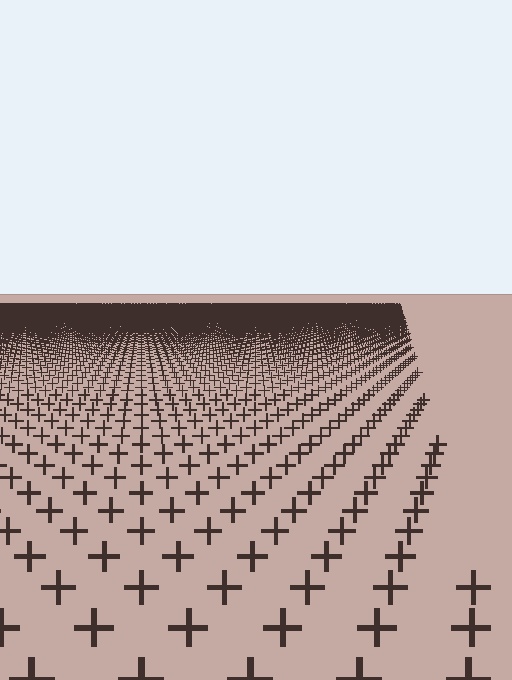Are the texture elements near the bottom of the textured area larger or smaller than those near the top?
Larger. Near the bottom, elements are closer to the viewer and appear at a bigger on-screen size.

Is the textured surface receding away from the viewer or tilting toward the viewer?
The surface is receding away from the viewer. Texture elements get smaller and denser toward the top.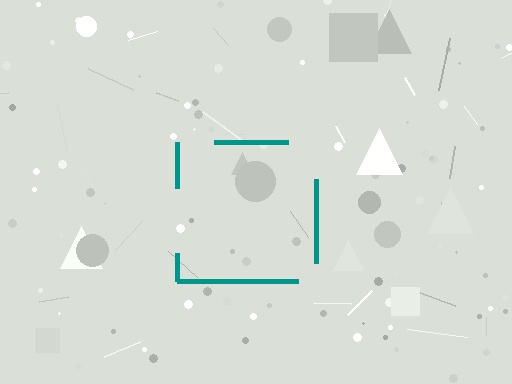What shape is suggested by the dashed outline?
The dashed outline suggests a square.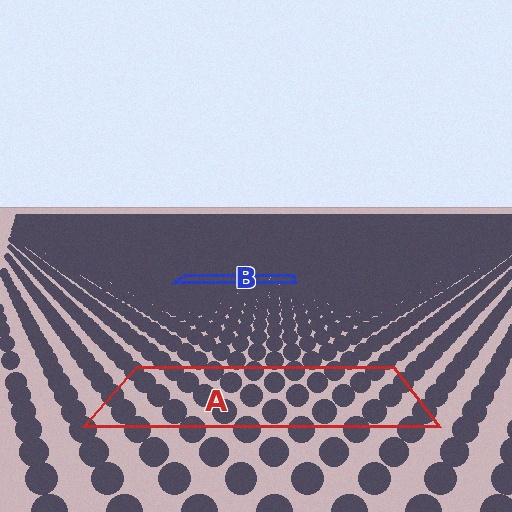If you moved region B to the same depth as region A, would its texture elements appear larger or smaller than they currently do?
They would appear larger. At a closer depth, the same texture elements are projected at a bigger on-screen size.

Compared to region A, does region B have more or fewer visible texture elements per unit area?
Region B has more texture elements per unit area — they are packed more densely because it is farther away.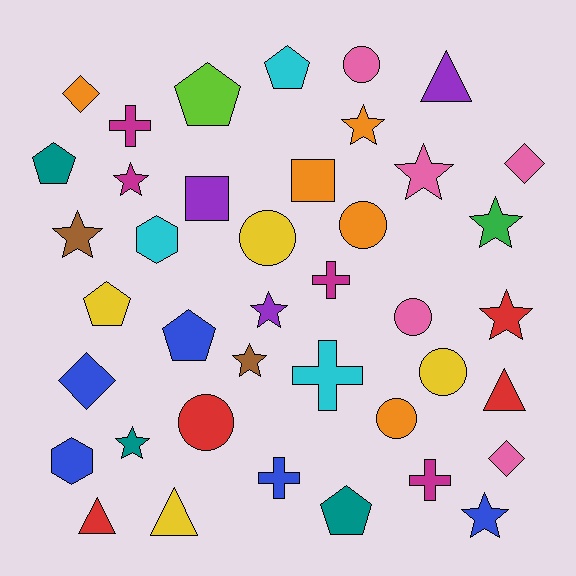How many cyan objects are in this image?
There are 3 cyan objects.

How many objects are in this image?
There are 40 objects.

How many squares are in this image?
There are 2 squares.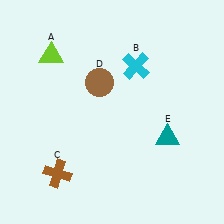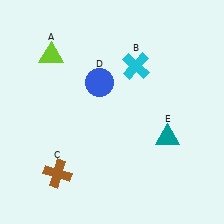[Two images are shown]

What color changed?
The circle (D) changed from brown in Image 1 to blue in Image 2.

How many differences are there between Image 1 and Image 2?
There is 1 difference between the two images.